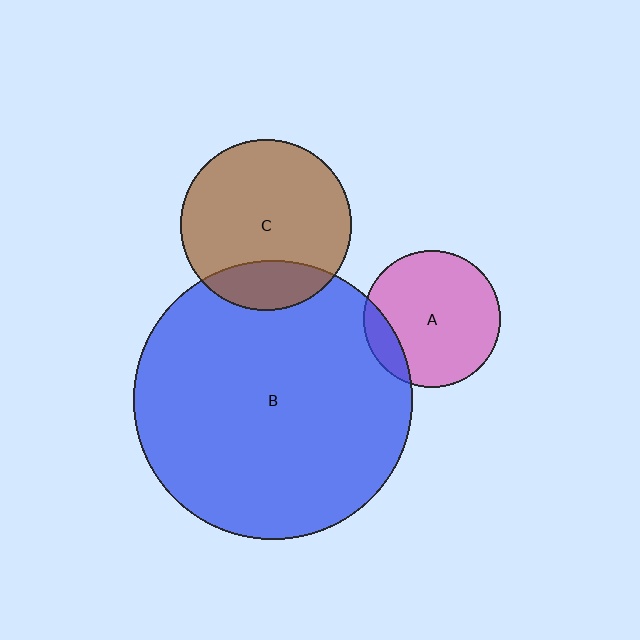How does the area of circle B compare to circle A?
Approximately 4.1 times.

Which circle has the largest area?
Circle B (blue).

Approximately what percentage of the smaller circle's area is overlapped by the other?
Approximately 20%.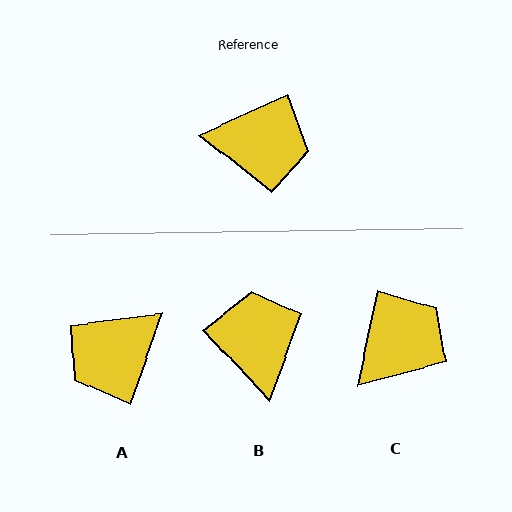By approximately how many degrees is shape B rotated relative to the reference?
Approximately 108 degrees counter-clockwise.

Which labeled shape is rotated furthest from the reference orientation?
A, about 134 degrees away.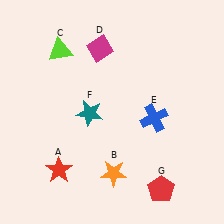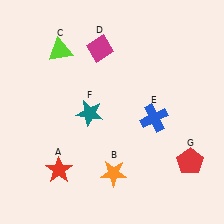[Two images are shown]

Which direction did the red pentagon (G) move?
The red pentagon (G) moved right.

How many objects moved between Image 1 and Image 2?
1 object moved between the two images.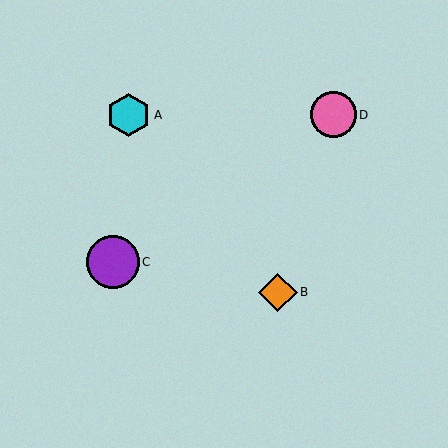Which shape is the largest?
The purple circle (labeled C) is the largest.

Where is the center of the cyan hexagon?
The center of the cyan hexagon is at (129, 115).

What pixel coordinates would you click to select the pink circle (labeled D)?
Click at (333, 115) to select the pink circle D.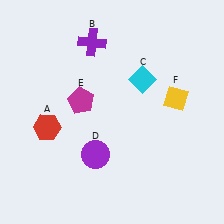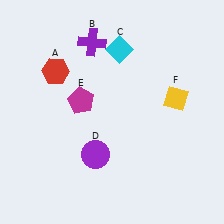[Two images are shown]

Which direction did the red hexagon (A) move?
The red hexagon (A) moved up.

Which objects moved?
The objects that moved are: the red hexagon (A), the cyan diamond (C).